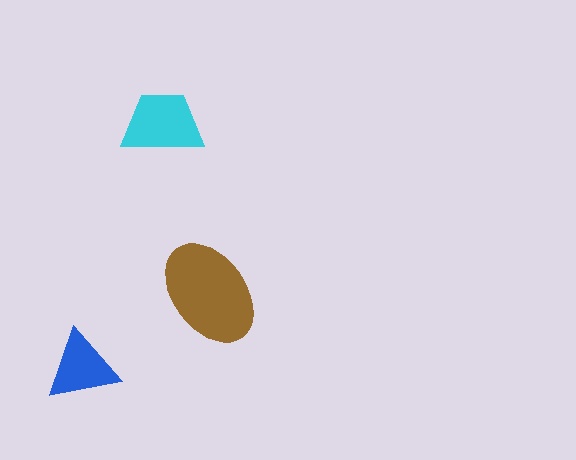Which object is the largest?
The brown ellipse.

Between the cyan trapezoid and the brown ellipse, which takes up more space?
The brown ellipse.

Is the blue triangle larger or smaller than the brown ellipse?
Smaller.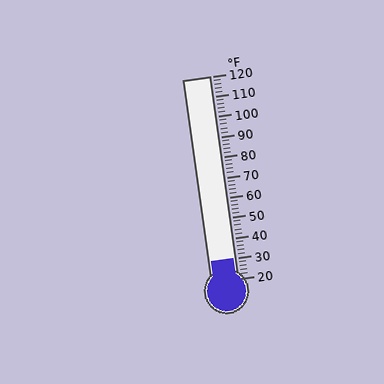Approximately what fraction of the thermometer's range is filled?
The thermometer is filled to approximately 10% of its range.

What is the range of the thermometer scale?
The thermometer scale ranges from 20°F to 120°F.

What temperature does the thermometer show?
The thermometer shows approximately 30°F.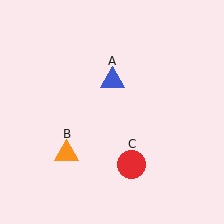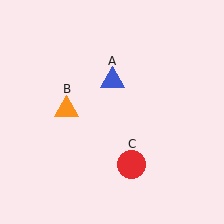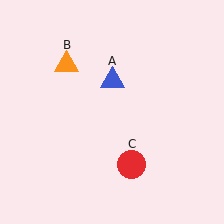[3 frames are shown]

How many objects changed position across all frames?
1 object changed position: orange triangle (object B).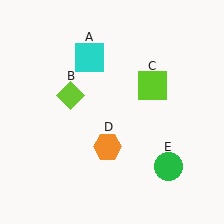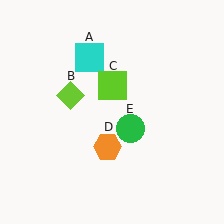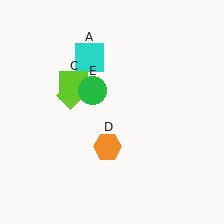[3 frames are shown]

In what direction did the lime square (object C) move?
The lime square (object C) moved left.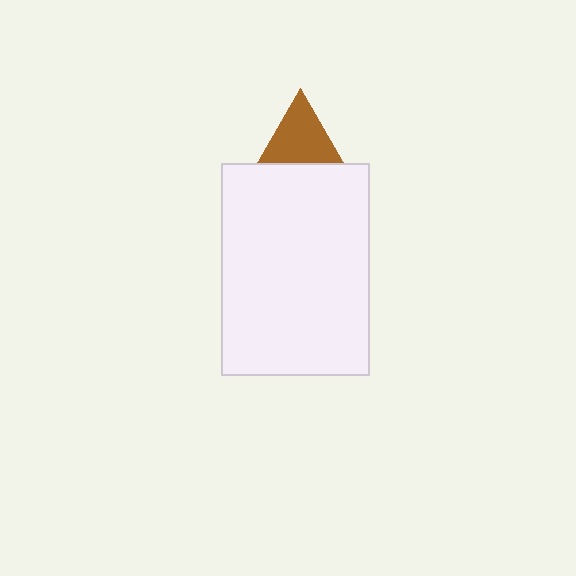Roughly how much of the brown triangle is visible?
About half of it is visible (roughly 58%).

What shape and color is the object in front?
The object in front is a white rectangle.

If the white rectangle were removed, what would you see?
You would see the complete brown triangle.